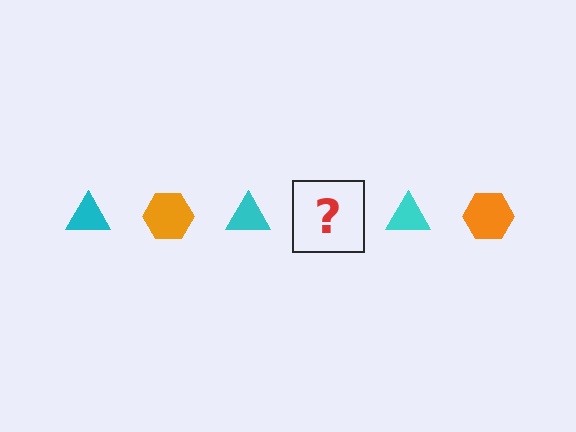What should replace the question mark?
The question mark should be replaced with an orange hexagon.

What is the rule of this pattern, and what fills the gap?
The rule is that the pattern alternates between cyan triangle and orange hexagon. The gap should be filled with an orange hexagon.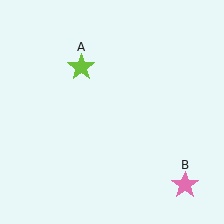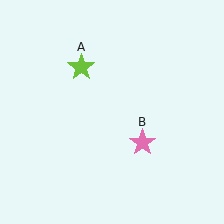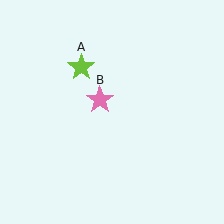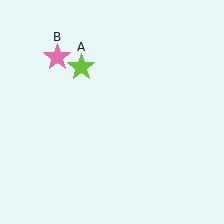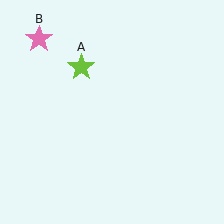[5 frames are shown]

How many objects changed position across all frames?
1 object changed position: pink star (object B).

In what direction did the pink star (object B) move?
The pink star (object B) moved up and to the left.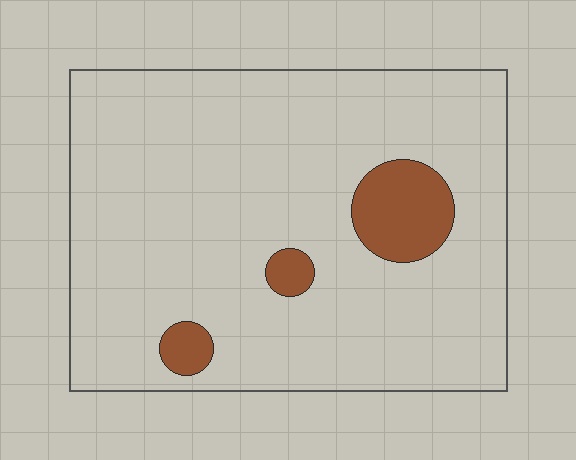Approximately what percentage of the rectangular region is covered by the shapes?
Approximately 10%.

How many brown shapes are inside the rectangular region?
3.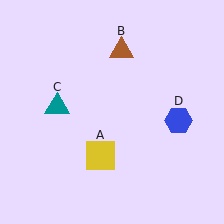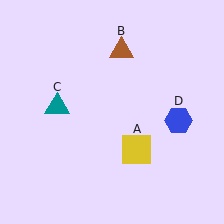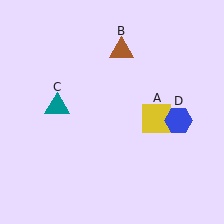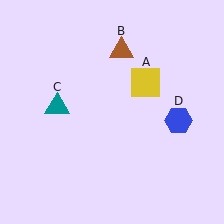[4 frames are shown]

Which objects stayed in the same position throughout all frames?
Brown triangle (object B) and teal triangle (object C) and blue hexagon (object D) remained stationary.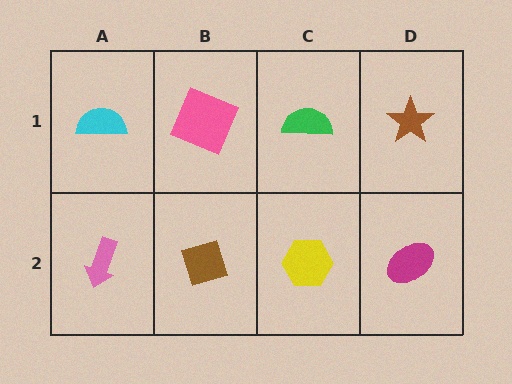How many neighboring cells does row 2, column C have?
3.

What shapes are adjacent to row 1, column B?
A brown diamond (row 2, column B), a cyan semicircle (row 1, column A), a green semicircle (row 1, column C).